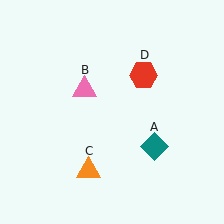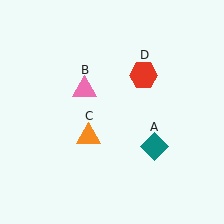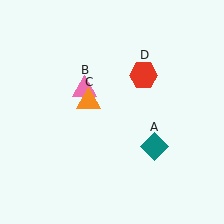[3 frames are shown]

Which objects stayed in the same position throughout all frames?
Teal diamond (object A) and pink triangle (object B) and red hexagon (object D) remained stationary.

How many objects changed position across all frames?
1 object changed position: orange triangle (object C).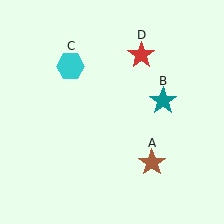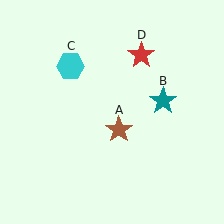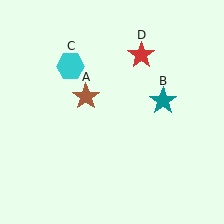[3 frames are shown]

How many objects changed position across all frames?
1 object changed position: brown star (object A).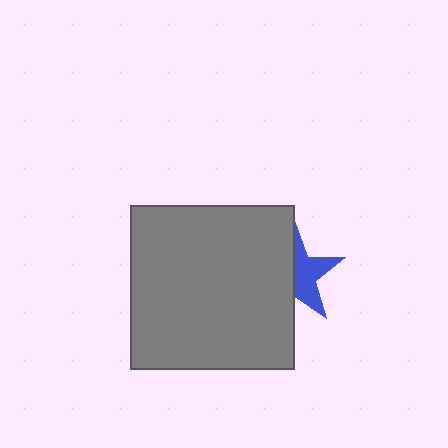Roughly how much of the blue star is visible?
About half of it is visible (roughly 48%).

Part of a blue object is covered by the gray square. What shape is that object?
It is a star.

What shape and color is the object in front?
The object in front is a gray square.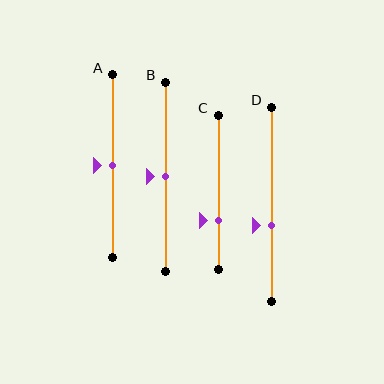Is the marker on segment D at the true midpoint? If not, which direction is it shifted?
No, the marker on segment D is shifted downward by about 11% of the segment length.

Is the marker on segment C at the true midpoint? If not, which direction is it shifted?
No, the marker on segment C is shifted downward by about 18% of the segment length.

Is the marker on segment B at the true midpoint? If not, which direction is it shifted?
Yes, the marker on segment B is at the true midpoint.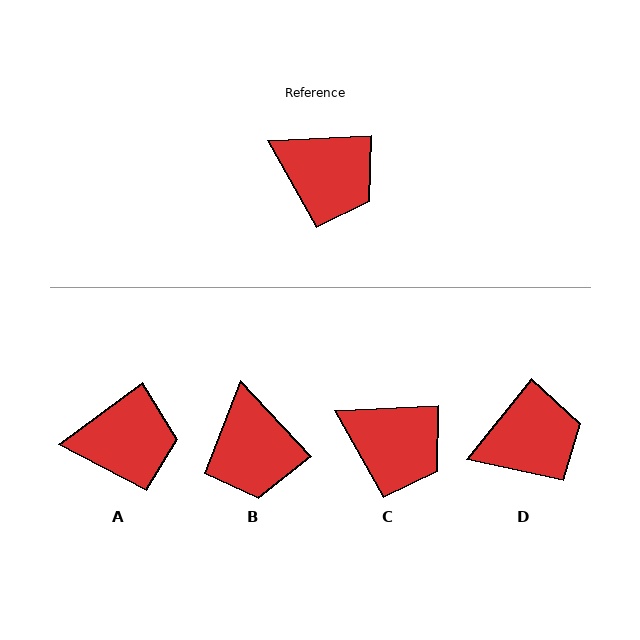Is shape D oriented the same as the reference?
No, it is off by about 49 degrees.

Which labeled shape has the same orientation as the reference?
C.